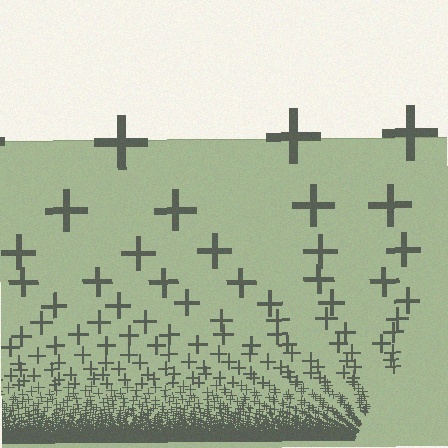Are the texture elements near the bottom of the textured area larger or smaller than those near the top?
Smaller. The gradient is inverted — elements near the bottom are smaller and denser.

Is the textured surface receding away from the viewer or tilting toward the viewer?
The surface appears to tilt toward the viewer. Texture elements get larger and sparser toward the top.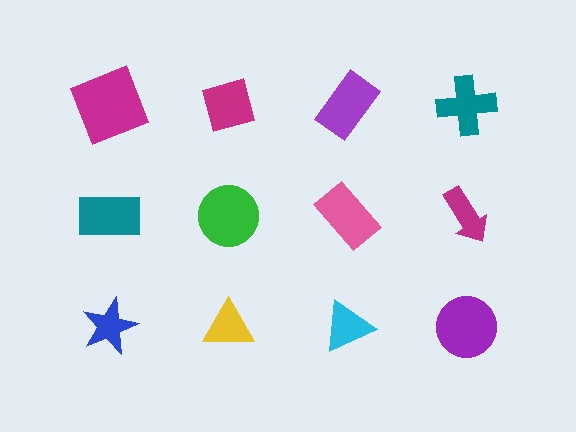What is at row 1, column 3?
A purple rectangle.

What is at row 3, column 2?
A yellow triangle.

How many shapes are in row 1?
4 shapes.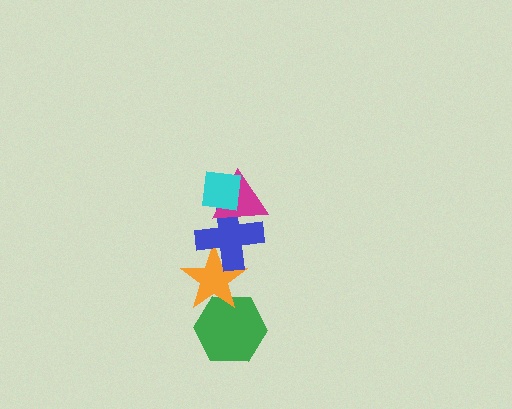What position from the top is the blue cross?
The blue cross is 3rd from the top.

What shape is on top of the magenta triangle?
The cyan square is on top of the magenta triangle.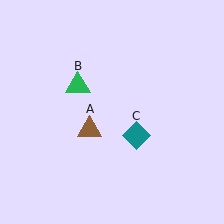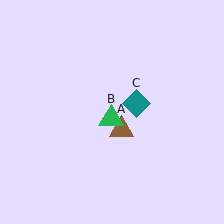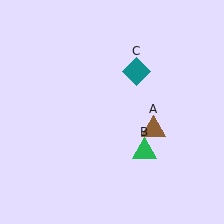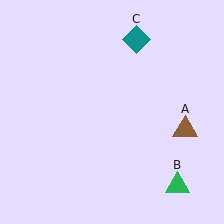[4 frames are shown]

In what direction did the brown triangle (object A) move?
The brown triangle (object A) moved right.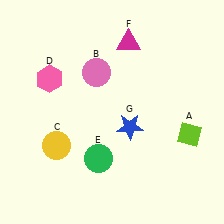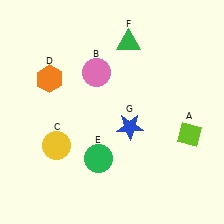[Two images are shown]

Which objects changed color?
D changed from pink to orange. F changed from magenta to green.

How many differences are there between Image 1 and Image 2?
There are 2 differences between the two images.